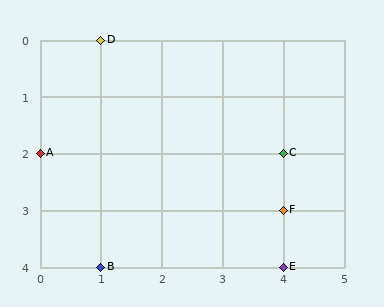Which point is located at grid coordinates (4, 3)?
Point F is at (4, 3).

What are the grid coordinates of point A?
Point A is at grid coordinates (0, 2).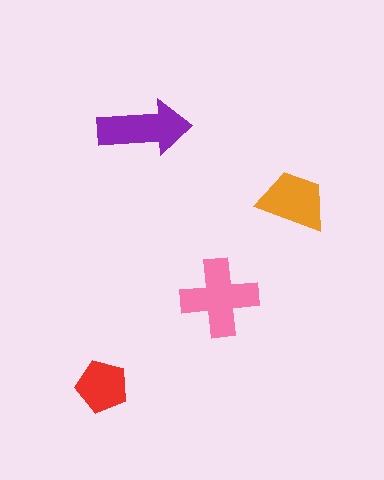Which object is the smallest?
The red pentagon.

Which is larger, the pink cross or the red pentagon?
The pink cross.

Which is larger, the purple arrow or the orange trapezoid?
The purple arrow.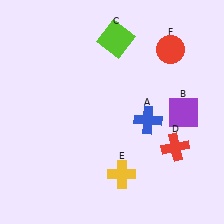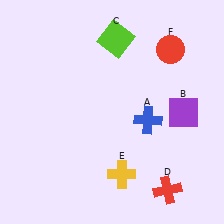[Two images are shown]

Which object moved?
The red cross (D) moved down.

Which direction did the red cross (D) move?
The red cross (D) moved down.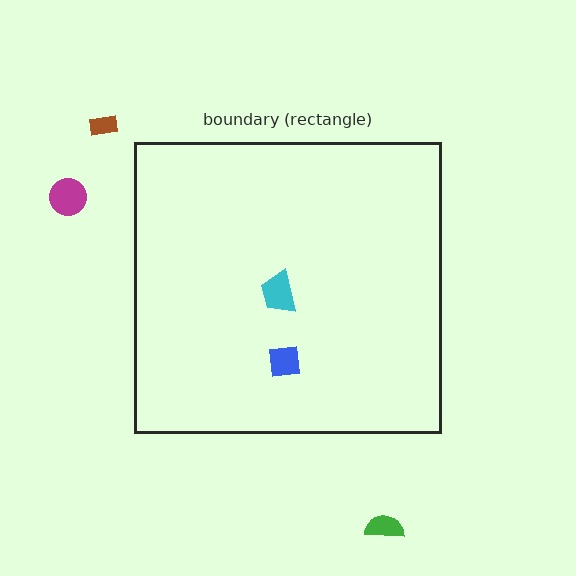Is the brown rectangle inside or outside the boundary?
Outside.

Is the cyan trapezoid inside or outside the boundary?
Inside.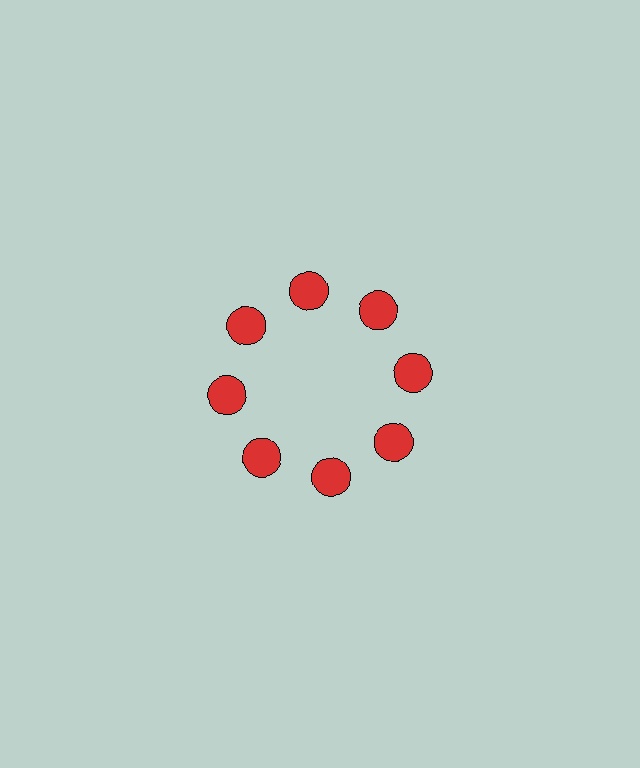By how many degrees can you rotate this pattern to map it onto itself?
The pattern maps onto itself every 45 degrees of rotation.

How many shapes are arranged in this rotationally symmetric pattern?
There are 8 shapes, arranged in 8 groups of 1.